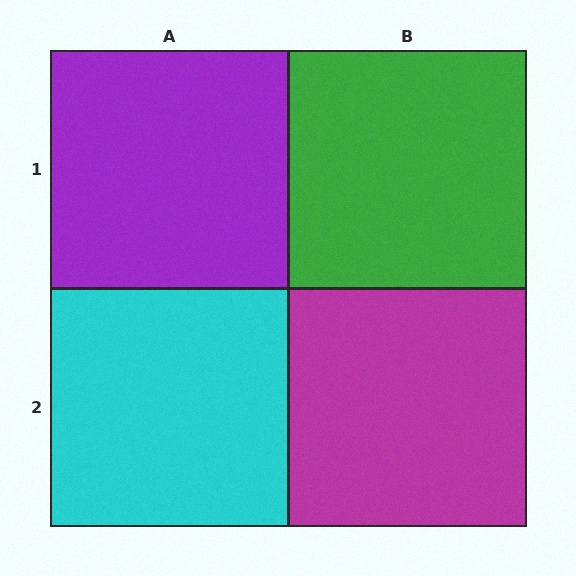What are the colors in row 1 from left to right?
Purple, green.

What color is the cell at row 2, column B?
Magenta.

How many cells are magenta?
1 cell is magenta.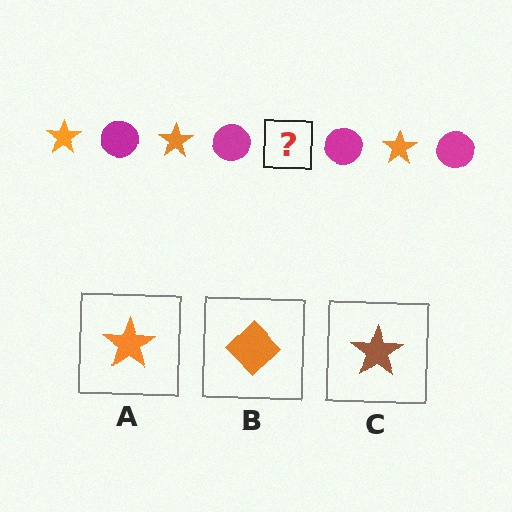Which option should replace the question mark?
Option A.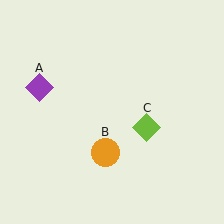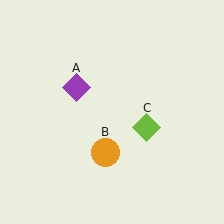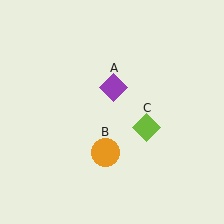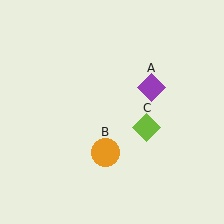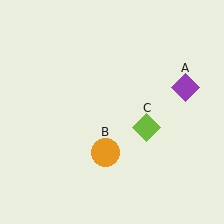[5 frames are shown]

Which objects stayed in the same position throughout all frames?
Orange circle (object B) and lime diamond (object C) remained stationary.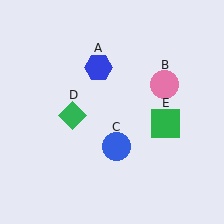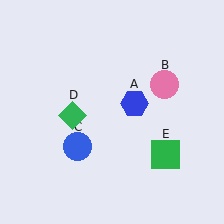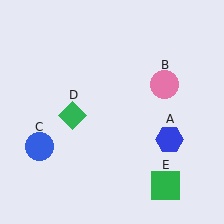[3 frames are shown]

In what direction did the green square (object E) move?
The green square (object E) moved down.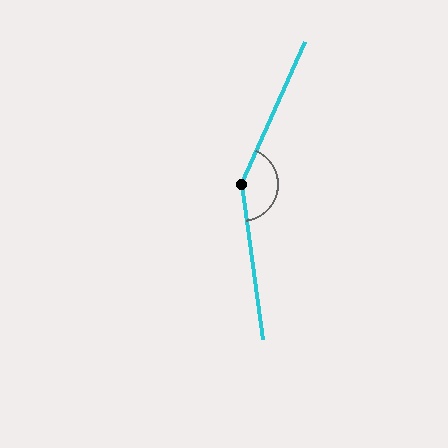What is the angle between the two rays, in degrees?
Approximately 148 degrees.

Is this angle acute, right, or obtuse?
It is obtuse.